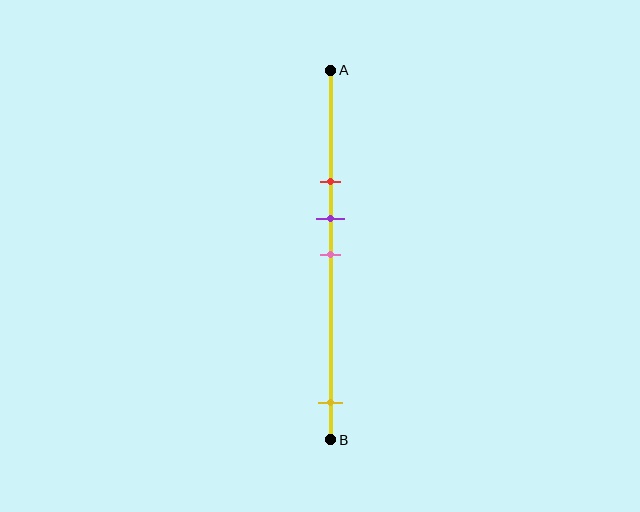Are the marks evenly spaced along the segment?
No, the marks are not evenly spaced.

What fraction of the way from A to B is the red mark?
The red mark is approximately 30% (0.3) of the way from A to B.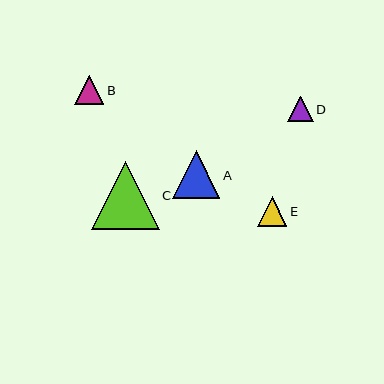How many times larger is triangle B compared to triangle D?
Triangle B is approximately 1.2 times the size of triangle D.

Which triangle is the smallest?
Triangle D is the smallest with a size of approximately 25 pixels.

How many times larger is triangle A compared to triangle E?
Triangle A is approximately 1.6 times the size of triangle E.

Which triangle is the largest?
Triangle C is the largest with a size of approximately 68 pixels.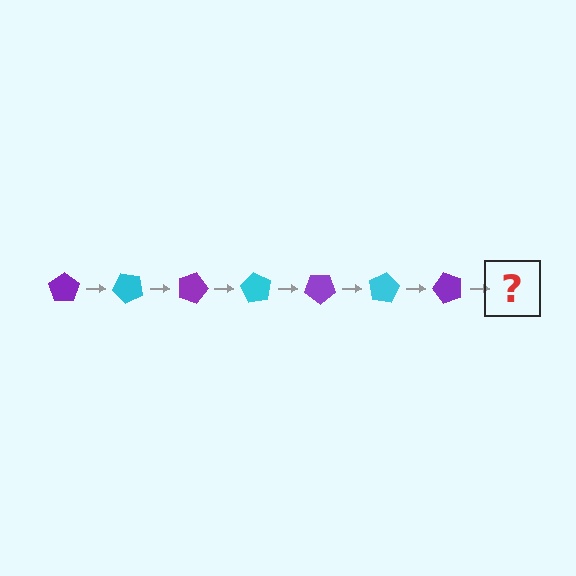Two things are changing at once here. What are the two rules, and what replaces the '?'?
The two rules are that it rotates 45 degrees each step and the color cycles through purple and cyan. The '?' should be a cyan pentagon, rotated 315 degrees from the start.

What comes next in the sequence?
The next element should be a cyan pentagon, rotated 315 degrees from the start.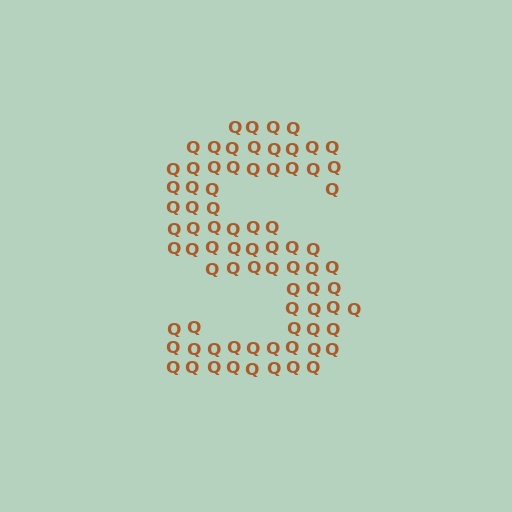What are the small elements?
The small elements are letter Q's.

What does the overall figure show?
The overall figure shows the letter S.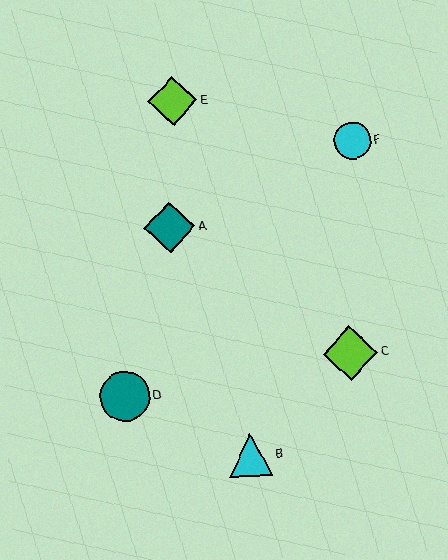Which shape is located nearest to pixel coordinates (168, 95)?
The lime diamond (labeled E) at (173, 101) is nearest to that location.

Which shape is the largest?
The lime diamond (labeled C) is the largest.